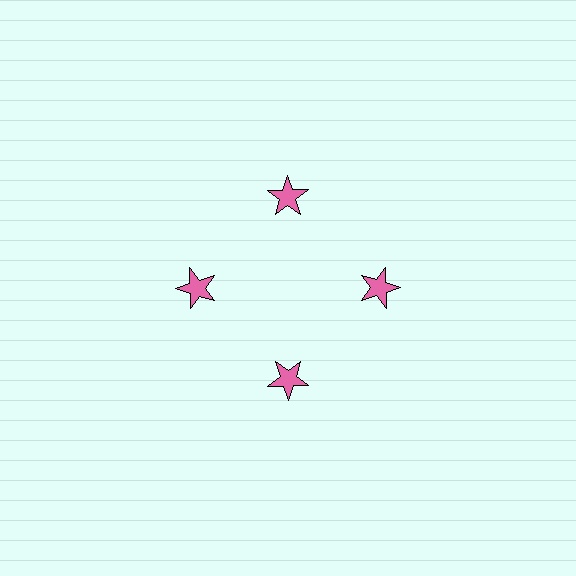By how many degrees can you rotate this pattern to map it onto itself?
The pattern maps onto itself every 90 degrees of rotation.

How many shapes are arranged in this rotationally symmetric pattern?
There are 4 shapes, arranged in 4 groups of 1.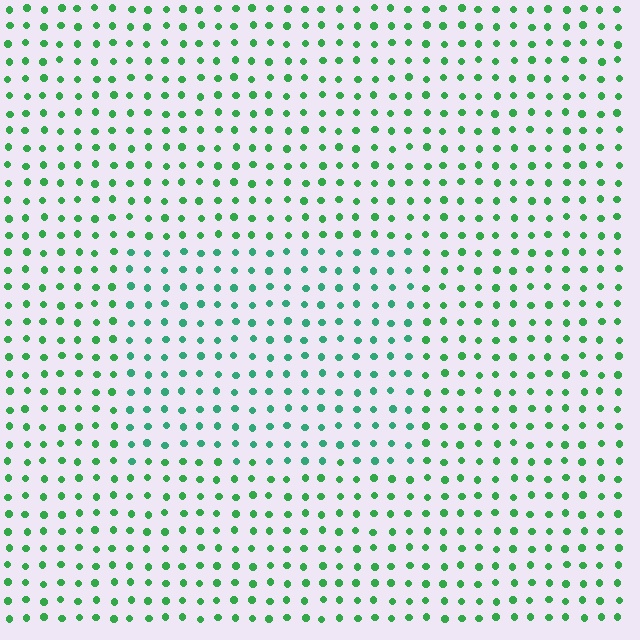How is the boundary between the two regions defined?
The boundary is defined purely by a slight shift in hue (about 24 degrees). Spacing, size, and orientation are identical on both sides.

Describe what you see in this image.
The image is filled with small green elements in a uniform arrangement. A rectangle-shaped region is visible where the elements are tinted to a slightly different hue, forming a subtle color boundary.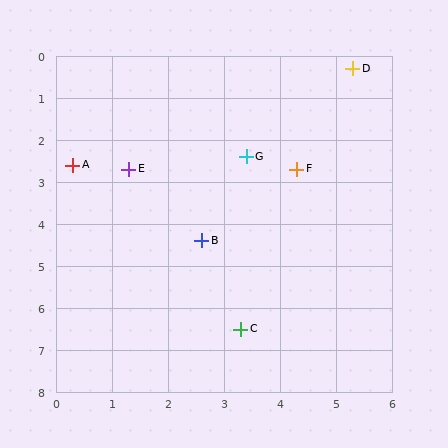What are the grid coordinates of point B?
Point B is at approximately (2.6, 4.4).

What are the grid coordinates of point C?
Point C is at approximately (3.3, 6.5).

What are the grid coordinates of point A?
Point A is at approximately (0.3, 2.6).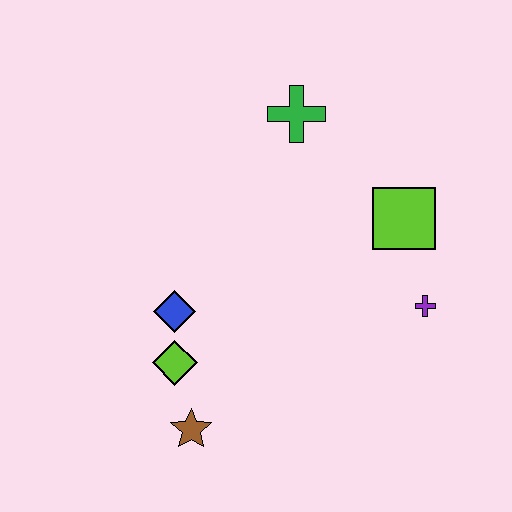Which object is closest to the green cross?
The lime square is closest to the green cross.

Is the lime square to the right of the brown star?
Yes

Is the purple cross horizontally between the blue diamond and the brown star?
No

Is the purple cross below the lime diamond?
No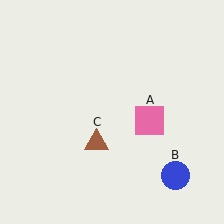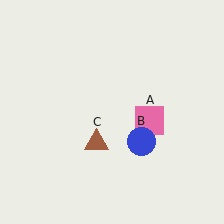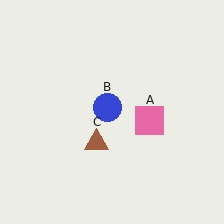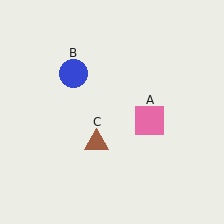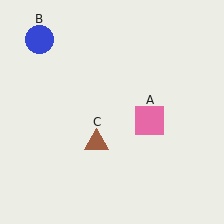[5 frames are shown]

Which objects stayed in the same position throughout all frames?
Pink square (object A) and brown triangle (object C) remained stationary.